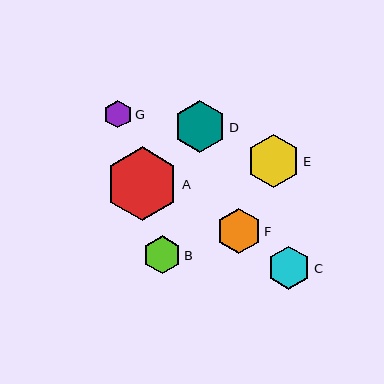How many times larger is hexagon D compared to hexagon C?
Hexagon D is approximately 1.2 times the size of hexagon C.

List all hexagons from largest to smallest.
From largest to smallest: A, E, D, F, C, B, G.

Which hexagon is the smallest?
Hexagon G is the smallest with a size of approximately 28 pixels.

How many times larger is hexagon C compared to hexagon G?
Hexagon C is approximately 1.6 times the size of hexagon G.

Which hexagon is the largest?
Hexagon A is the largest with a size of approximately 73 pixels.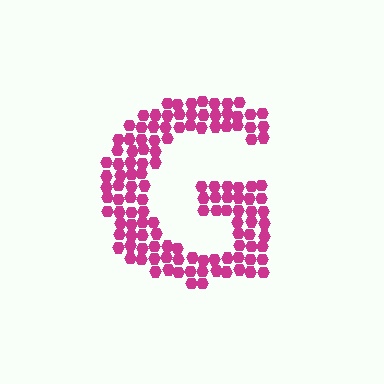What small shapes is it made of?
It is made of small hexagons.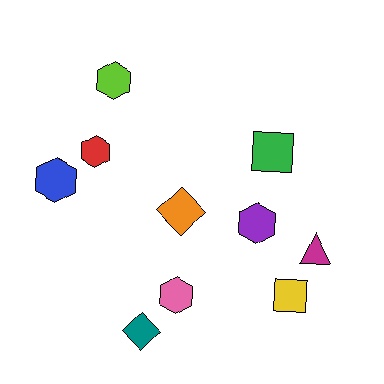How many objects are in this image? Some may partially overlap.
There are 10 objects.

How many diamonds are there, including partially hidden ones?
There are 2 diamonds.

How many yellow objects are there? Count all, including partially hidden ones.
There is 1 yellow object.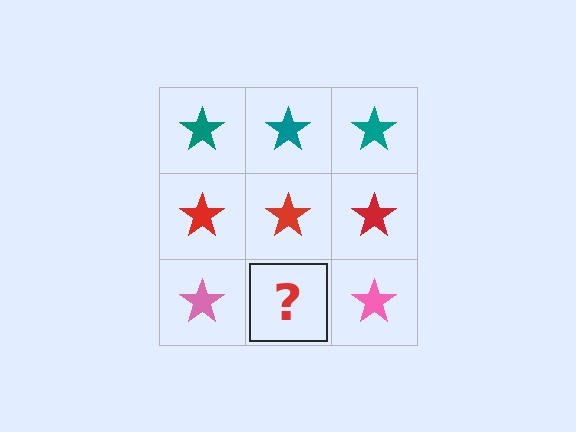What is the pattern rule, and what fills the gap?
The rule is that each row has a consistent color. The gap should be filled with a pink star.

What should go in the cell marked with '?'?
The missing cell should contain a pink star.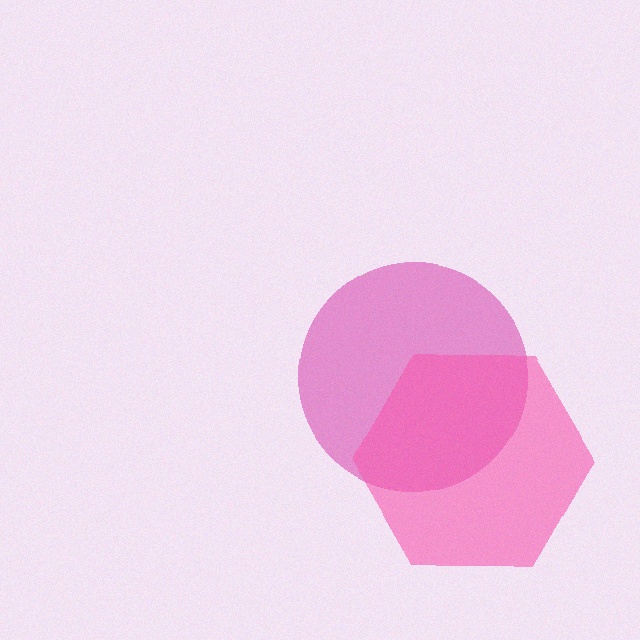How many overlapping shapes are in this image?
There are 2 overlapping shapes in the image.